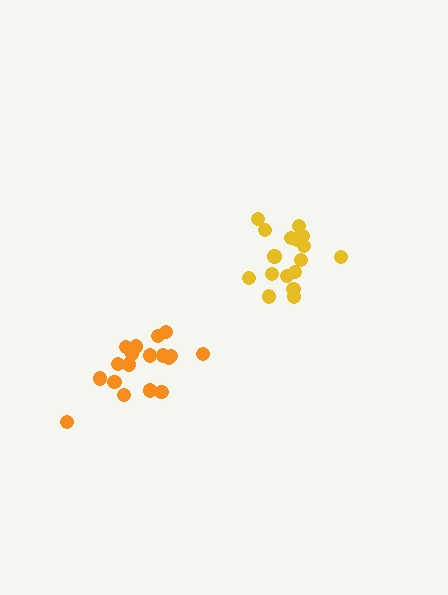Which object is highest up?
The yellow cluster is topmost.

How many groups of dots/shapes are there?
There are 2 groups.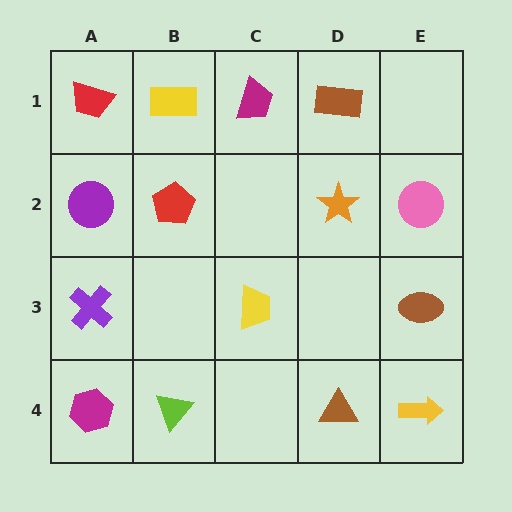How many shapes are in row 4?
4 shapes.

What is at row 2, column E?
A pink circle.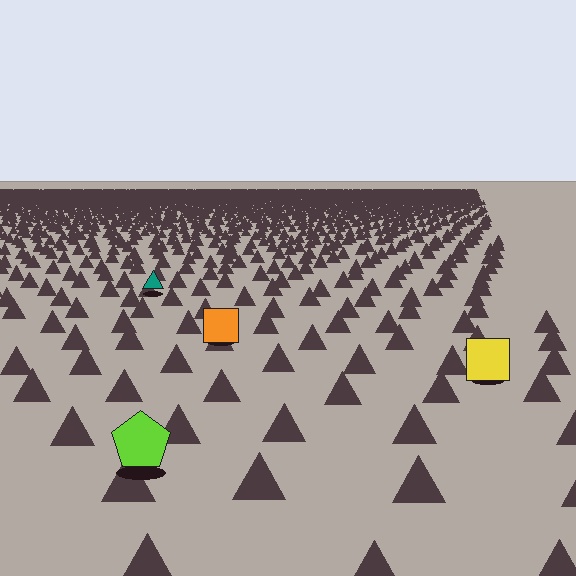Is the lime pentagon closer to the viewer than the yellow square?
Yes. The lime pentagon is closer — you can tell from the texture gradient: the ground texture is coarser near it.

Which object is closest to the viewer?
The lime pentagon is closest. The texture marks near it are larger and more spread out.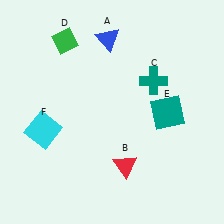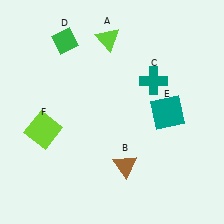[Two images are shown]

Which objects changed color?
A changed from blue to lime. B changed from red to brown. F changed from cyan to lime.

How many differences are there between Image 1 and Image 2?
There are 3 differences between the two images.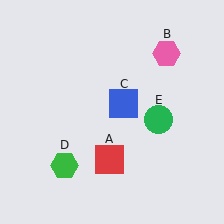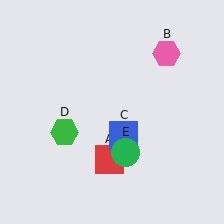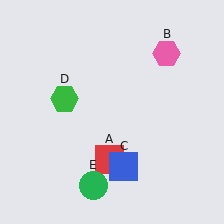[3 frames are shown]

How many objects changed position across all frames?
3 objects changed position: blue square (object C), green hexagon (object D), green circle (object E).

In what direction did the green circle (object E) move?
The green circle (object E) moved down and to the left.